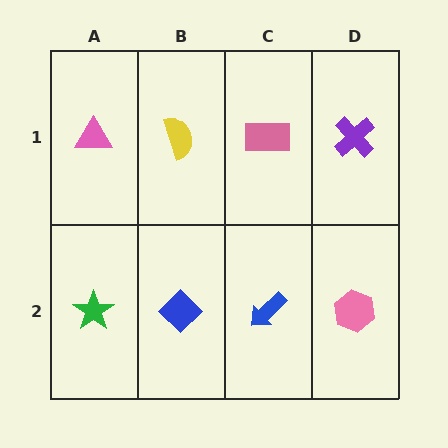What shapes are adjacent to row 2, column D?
A purple cross (row 1, column D), a blue arrow (row 2, column C).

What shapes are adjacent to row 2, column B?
A yellow semicircle (row 1, column B), a green star (row 2, column A), a blue arrow (row 2, column C).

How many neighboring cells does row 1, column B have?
3.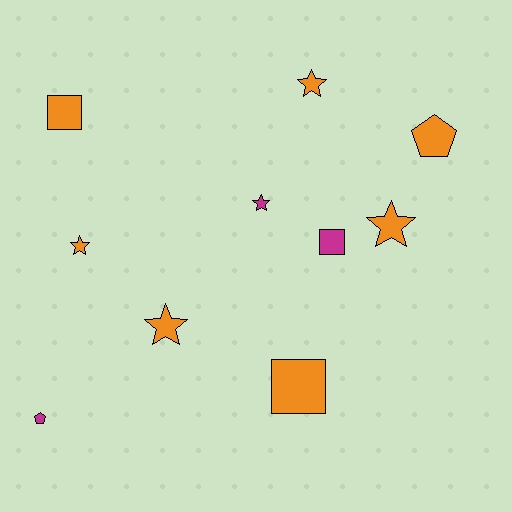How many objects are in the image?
There are 10 objects.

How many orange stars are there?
There are 4 orange stars.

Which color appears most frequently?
Orange, with 7 objects.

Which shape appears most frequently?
Star, with 5 objects.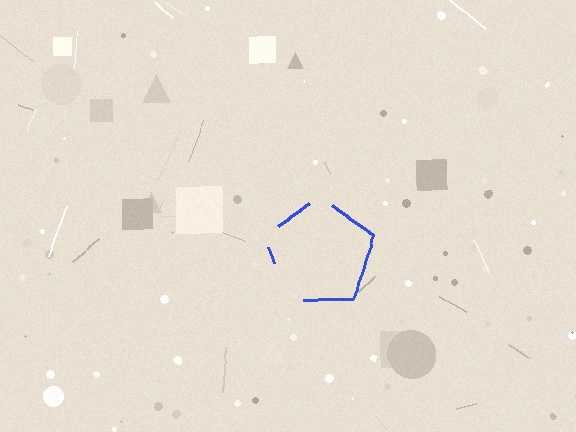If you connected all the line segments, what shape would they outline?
They would outline a pentagon.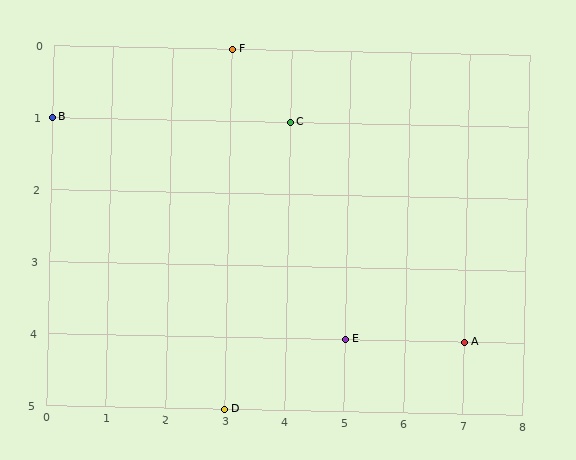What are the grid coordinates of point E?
Point E is at grid coordinates (5, 4).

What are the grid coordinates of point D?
Point D is at grid coordinates (3, 5).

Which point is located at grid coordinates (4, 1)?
Point C is at (4, 1).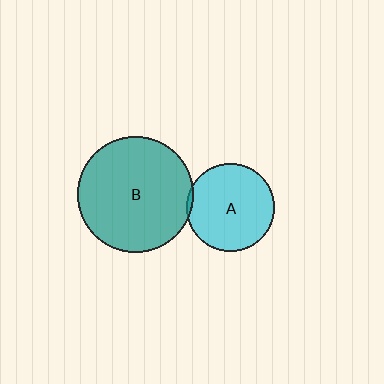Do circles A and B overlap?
Yes.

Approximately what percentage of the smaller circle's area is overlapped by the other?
Approximately 5%.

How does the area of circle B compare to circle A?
Approximately 1.7 times.